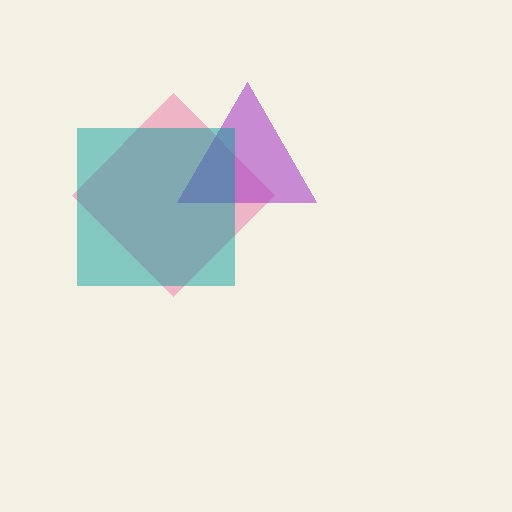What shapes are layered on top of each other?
The layered shapes are: a pink diamond, a purple triangle, a teal square.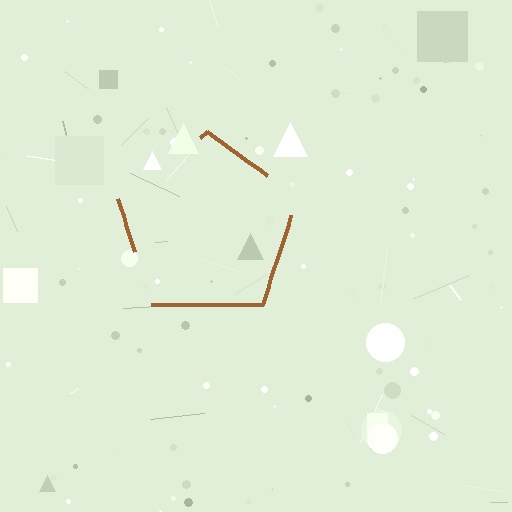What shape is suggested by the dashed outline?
The dashed outline suggests a pentagon.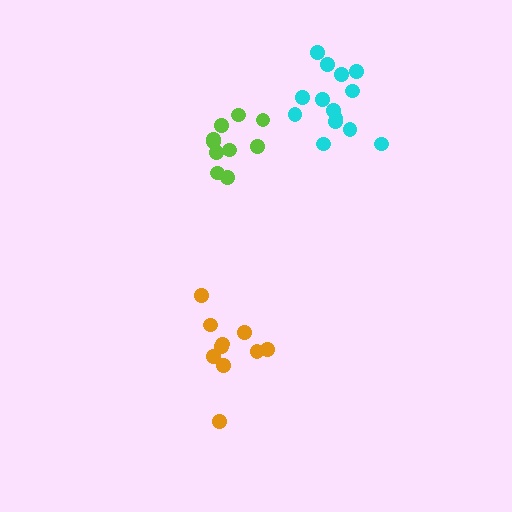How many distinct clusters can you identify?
There are 3 distinct clusters.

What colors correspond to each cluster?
The clusters are colored: cyan, orange, lime.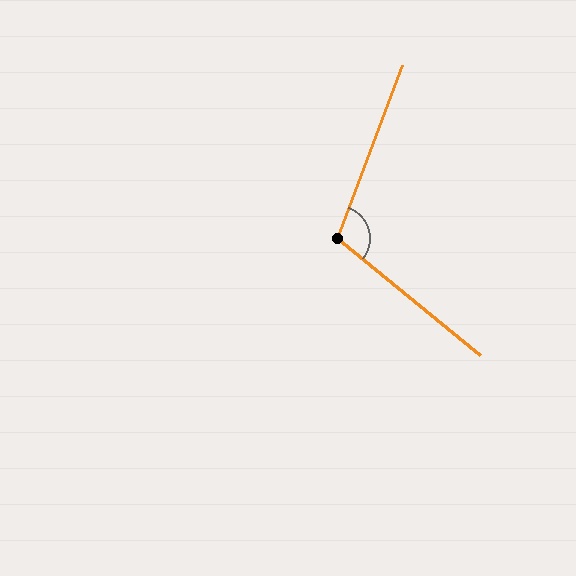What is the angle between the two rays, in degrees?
Approximately 109 degrees.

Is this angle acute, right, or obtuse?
It is obtuse.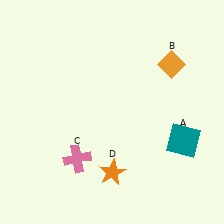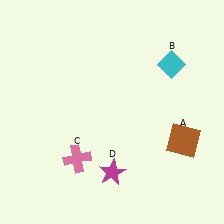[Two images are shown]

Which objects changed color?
A changed from teal to brown. B changed from orange to cyan. D changed from orange to magenta.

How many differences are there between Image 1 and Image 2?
There are 3 differences between the two images.